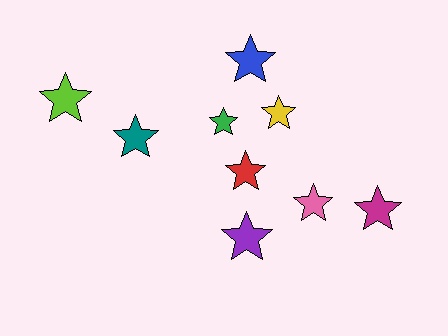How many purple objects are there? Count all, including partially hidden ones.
There is 1 purple object.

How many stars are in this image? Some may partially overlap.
There are 9 stars.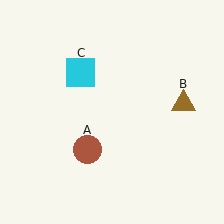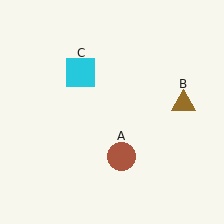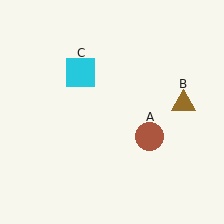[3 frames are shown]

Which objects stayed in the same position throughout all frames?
Brown triangle (object B) and cyan square (object C) remained stationary.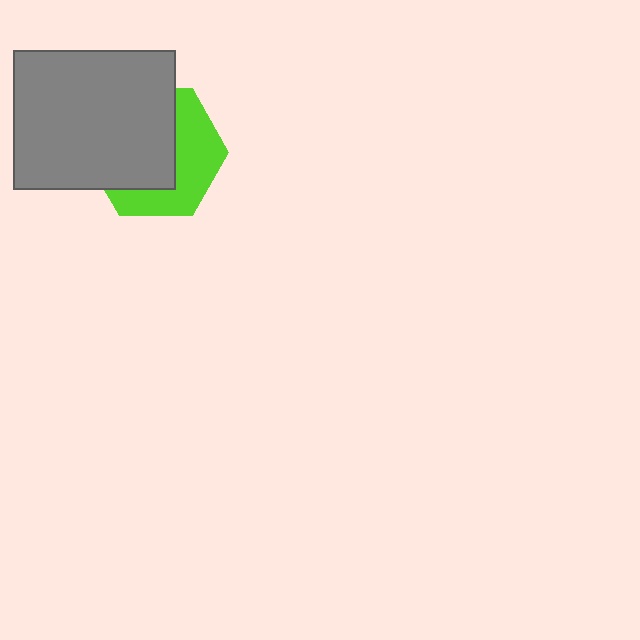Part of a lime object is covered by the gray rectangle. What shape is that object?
It is a hexagon.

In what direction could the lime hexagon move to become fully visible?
The lime hexagon could move toward the lower-right. That would shift it out from behind the gray rectangle entirely.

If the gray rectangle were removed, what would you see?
You would see the complete lime hexagon.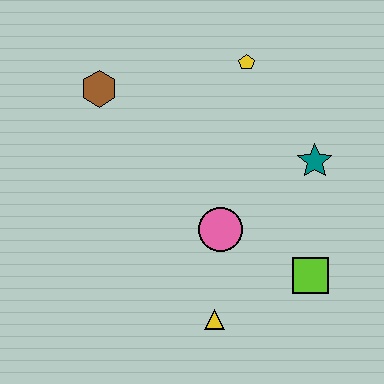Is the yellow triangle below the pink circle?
Yes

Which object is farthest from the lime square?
The brown hexagon is farthest from the lime square.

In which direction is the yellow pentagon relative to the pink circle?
The yellow pentagon is above the pink circle.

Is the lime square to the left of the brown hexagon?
No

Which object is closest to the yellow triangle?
The pink circle is closest to the yellow triangle.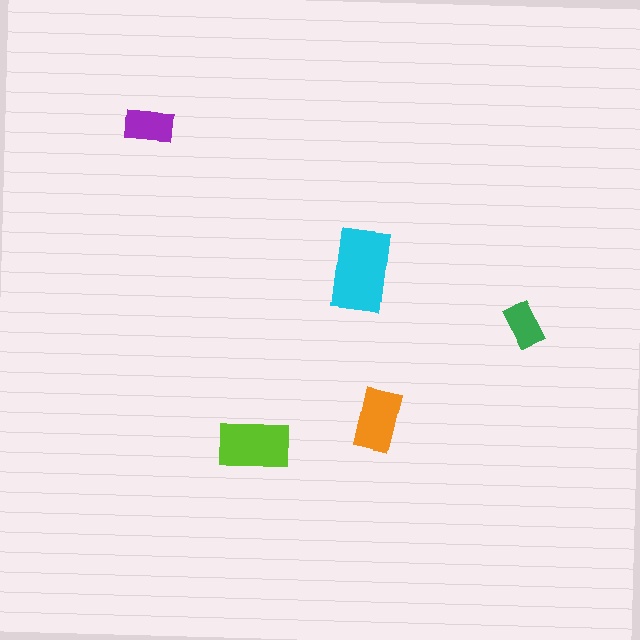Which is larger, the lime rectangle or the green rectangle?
The lime one.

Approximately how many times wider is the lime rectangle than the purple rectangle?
About 1.5 times wider.